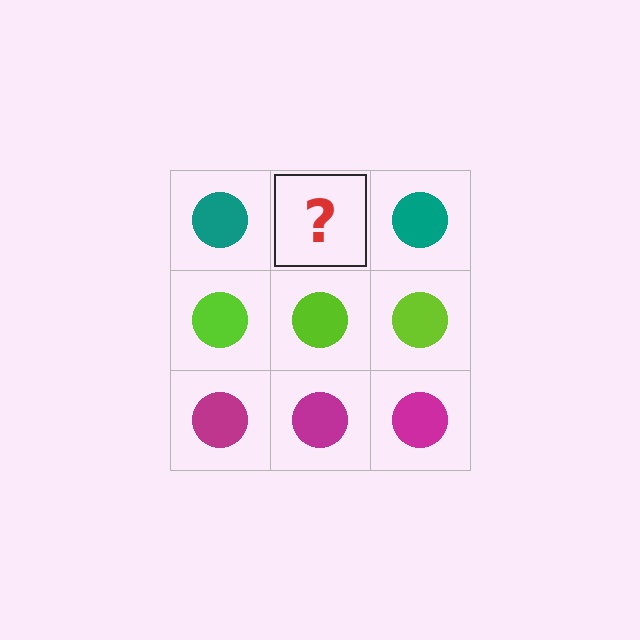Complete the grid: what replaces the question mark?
The question mark should be replaced with a teal circle.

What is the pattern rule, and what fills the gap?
The rule is that each row has a consistent color. The gap should be filled with a teal circle.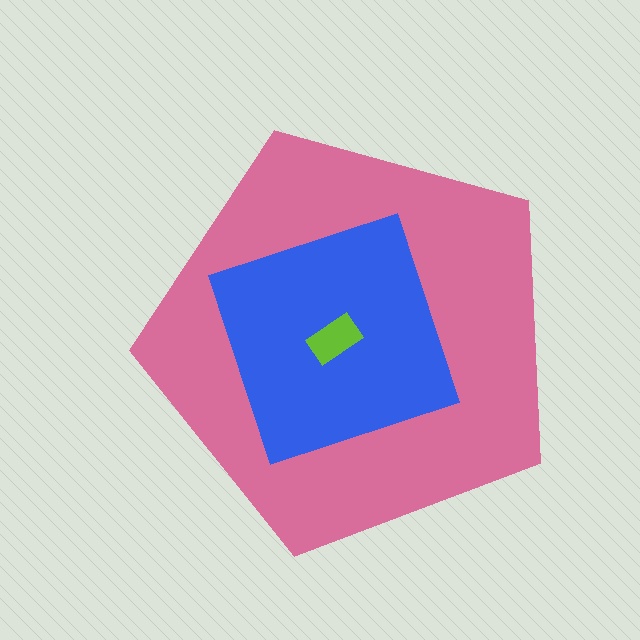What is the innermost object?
The lime rectangle.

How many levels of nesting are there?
3.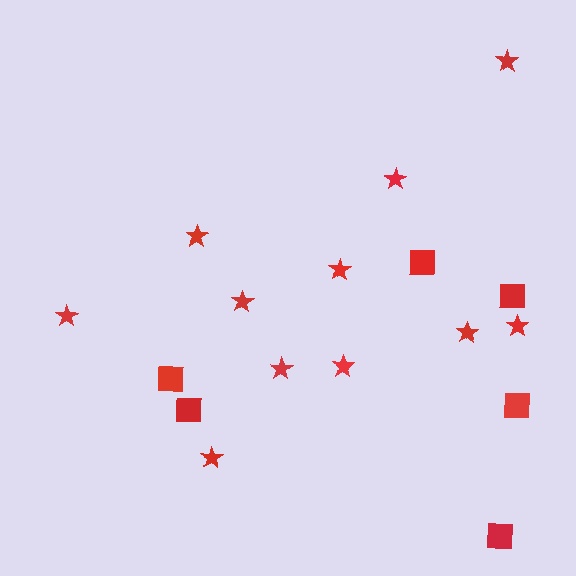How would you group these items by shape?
There are 2 groups: one group of squares (6) and one group of stars (11).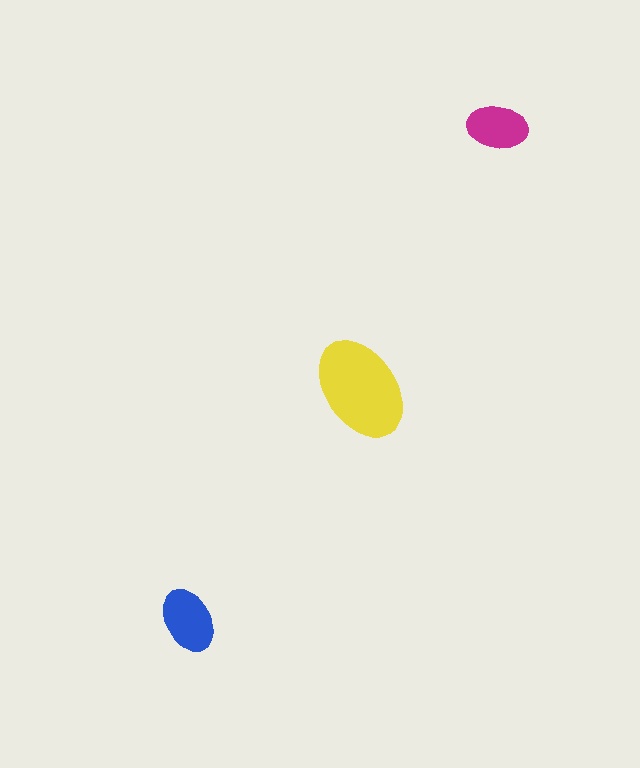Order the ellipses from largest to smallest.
the yellow one, the blue one, the magenta one.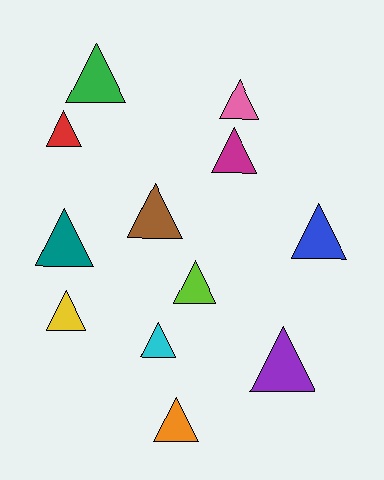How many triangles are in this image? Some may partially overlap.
There are 12 triangles.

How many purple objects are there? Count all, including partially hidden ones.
There is 1 purple object.